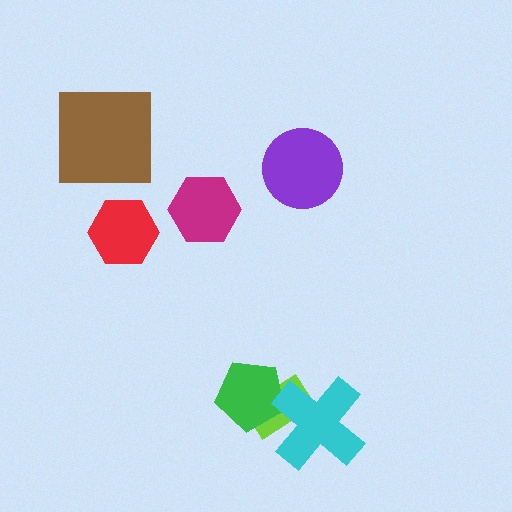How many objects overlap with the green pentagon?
2 objects overlap with the green pentagon.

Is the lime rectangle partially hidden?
Yes, it is partially covered by another shape.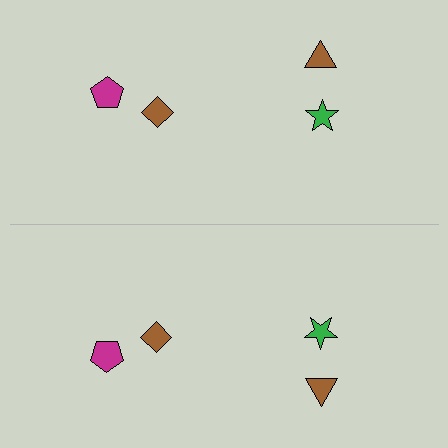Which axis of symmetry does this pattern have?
The pattern has a horizontal axis of symmetry running through the center of the image.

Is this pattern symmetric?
Yes, this pattern has bilateral (reflection) symmetry.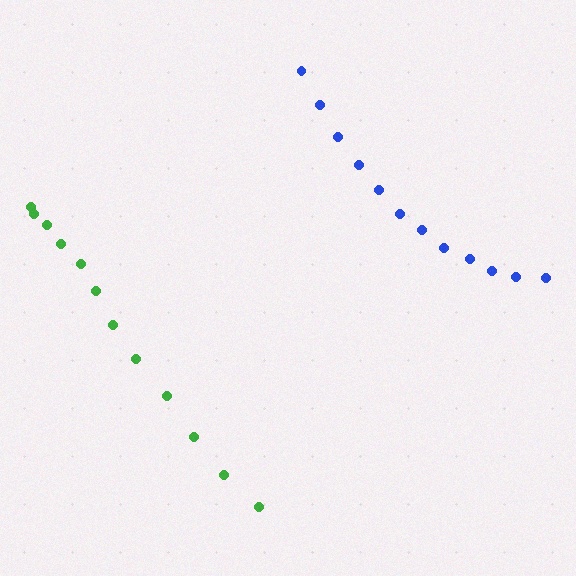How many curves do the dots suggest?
There are 2 distinct paths.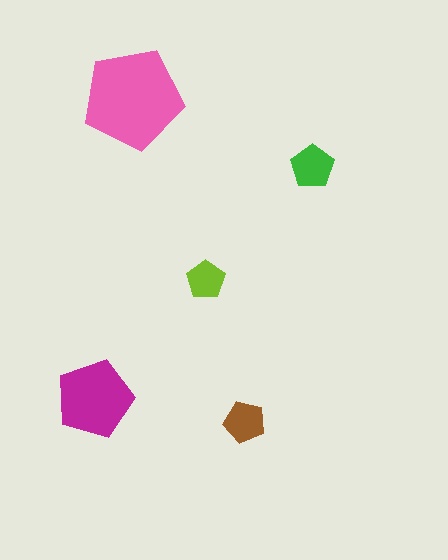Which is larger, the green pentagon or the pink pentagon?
The pink one.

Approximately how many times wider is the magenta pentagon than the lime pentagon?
About 2 times wider.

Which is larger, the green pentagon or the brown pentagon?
The green one.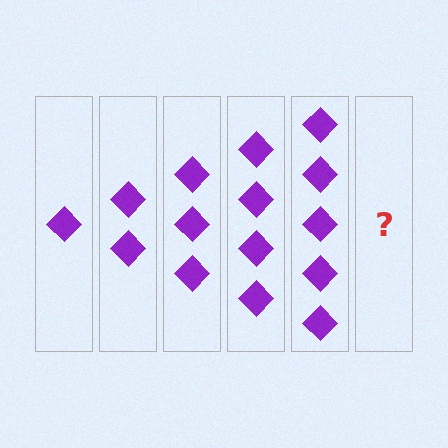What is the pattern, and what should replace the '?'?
The pattern is that each step adds one more diamond. The '?' should be 6 diamonds.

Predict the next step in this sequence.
The next step is 6 diamonds.